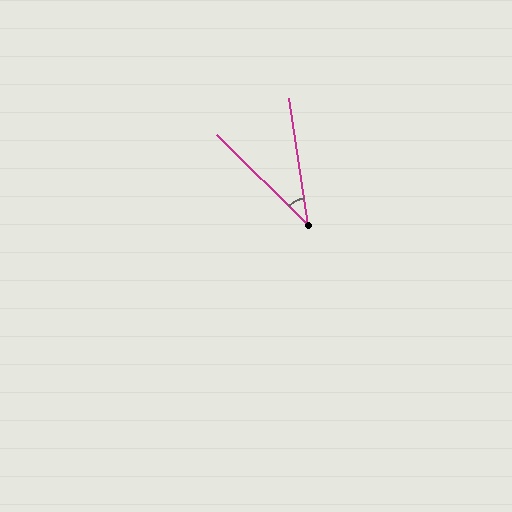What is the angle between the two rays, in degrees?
Approximately 37 degrees.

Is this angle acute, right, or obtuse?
It is acute.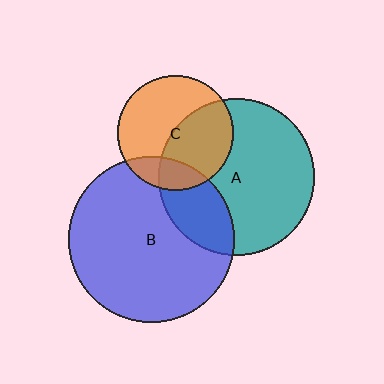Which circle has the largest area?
Circle B (blue).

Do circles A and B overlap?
Yes.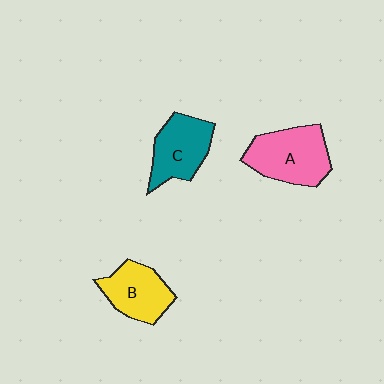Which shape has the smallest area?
Shape B (yellow).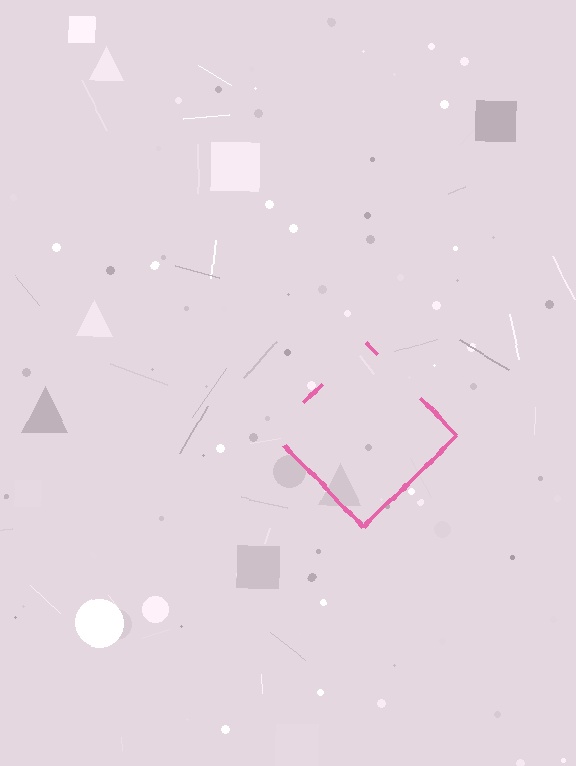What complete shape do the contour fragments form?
The contour fragments form a diamond.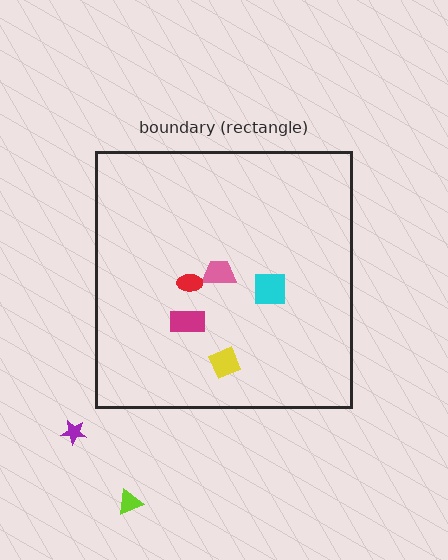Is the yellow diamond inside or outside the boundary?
Inside.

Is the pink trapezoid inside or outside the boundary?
Inside.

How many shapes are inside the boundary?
5 inside, 2 outside.